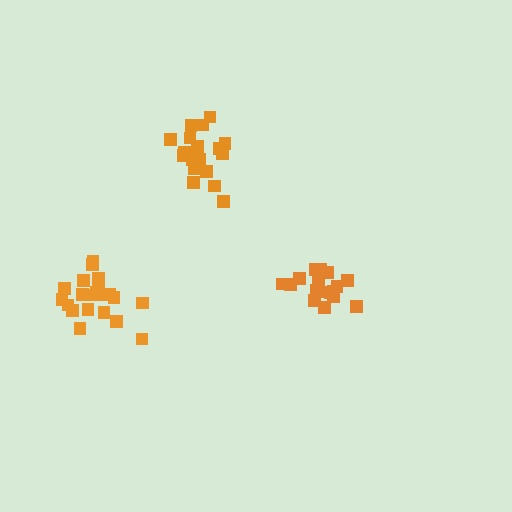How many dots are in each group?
Group 1: 20 dots, Group 2: 19 dots, Group 3: 21 dots (60 total).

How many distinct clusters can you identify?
There are 3 distinct clusters.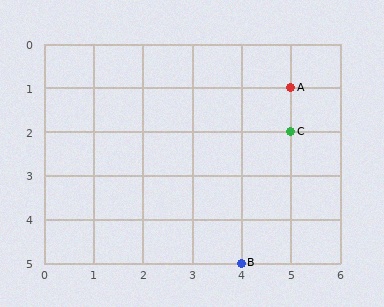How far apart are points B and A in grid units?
Points B and A are 1 column and 4 rows apart (about 4.1 grid units diagonally).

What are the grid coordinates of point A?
Point A is at grid coordinates (5, 1).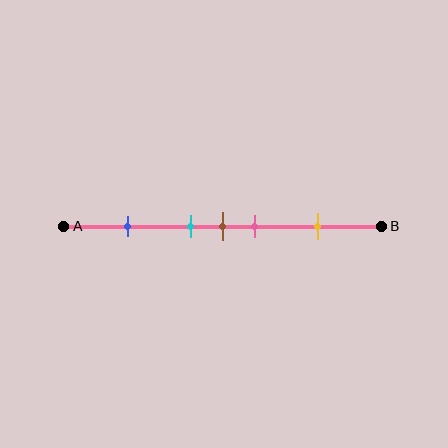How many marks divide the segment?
There are 5 marks dividing the segment.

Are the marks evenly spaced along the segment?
No, the marks are not evenly spaced.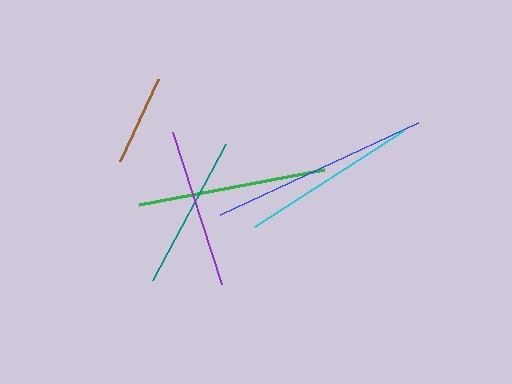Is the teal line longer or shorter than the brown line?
The teal line is longer than the brown line.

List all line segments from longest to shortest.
From longest to shortest: blue, green, cyan, purple, teal, brown.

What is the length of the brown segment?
The brown segment is approximately 90 pixels long.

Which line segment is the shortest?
The brown line is the shortest at approximately 90 pixels.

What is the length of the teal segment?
The teal segment is approximately 154 pixels long.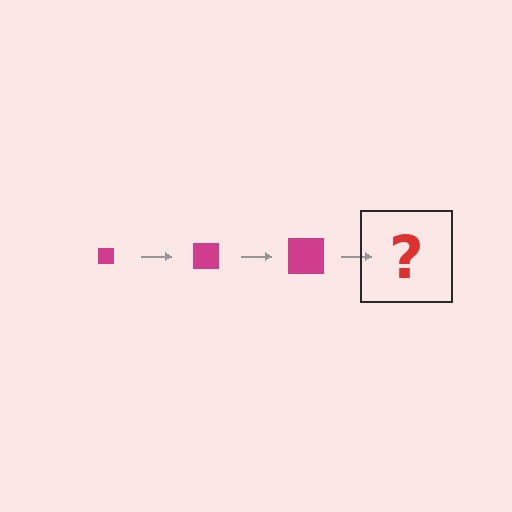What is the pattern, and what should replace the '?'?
The pattern is that the square gets progressively larger each step. The '?' should be a magenta square, larger than the previous one.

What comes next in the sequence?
The next element should be a magenta square, larger than the previous one.